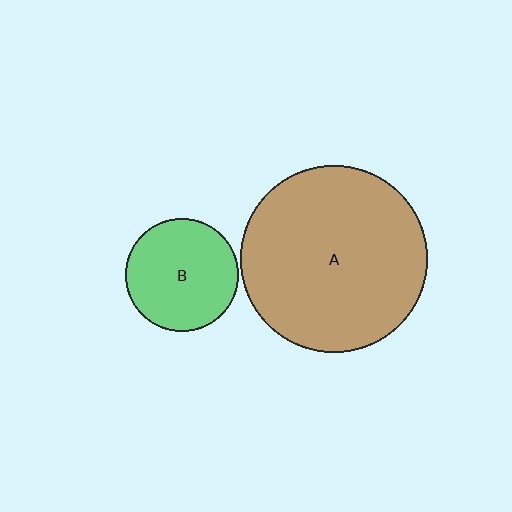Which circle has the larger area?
Circle A (brown).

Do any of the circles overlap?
No, none of the circles overlap.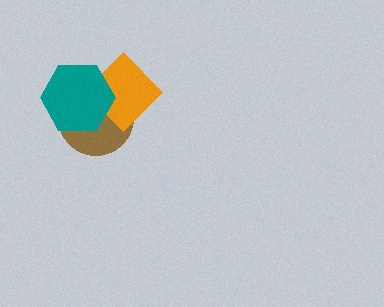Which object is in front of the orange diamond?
The teal hexagon is in front of the orange diamond.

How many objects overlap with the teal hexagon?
2 objects overlap with the teal hexagon.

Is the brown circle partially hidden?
Yes, it is partially covered by another shape.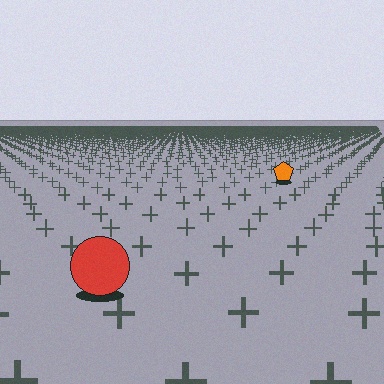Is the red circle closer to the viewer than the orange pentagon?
Yes. The red circle is closer — you can tell from the texture gradient: the ground texture is coarser near it.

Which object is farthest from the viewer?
The orange pentagon is farthest from the viewer. It appears smaller and the ground texture around it is denser.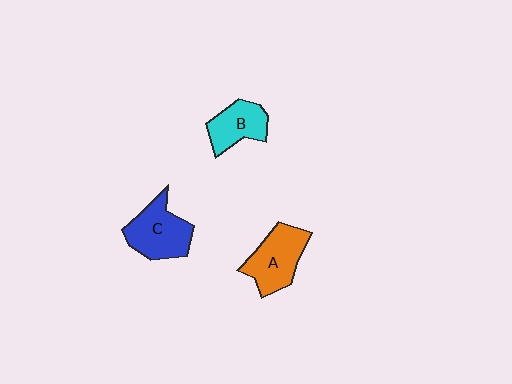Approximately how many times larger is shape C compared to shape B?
Approximately 1.3 times.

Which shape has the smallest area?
Shape B (cyan).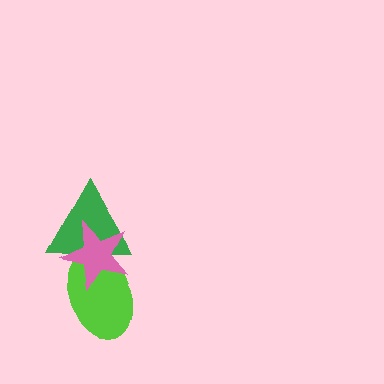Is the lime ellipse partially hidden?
Yes, it is partially covered by another shape.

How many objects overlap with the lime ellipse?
2 objects overlap with the lime ellipse.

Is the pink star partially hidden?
No, no other shape covers it.